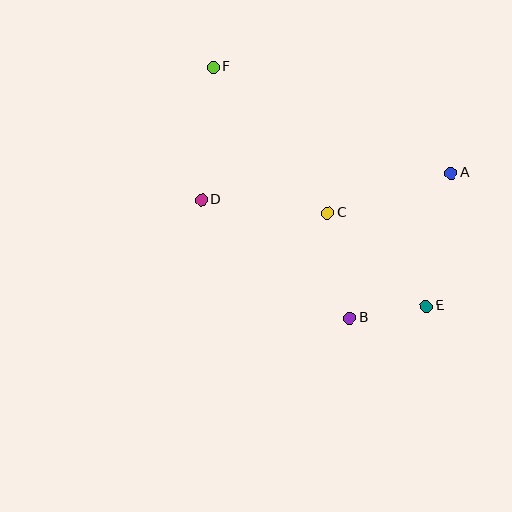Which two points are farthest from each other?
Points E and F are farthest from each other.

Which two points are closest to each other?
Points B and E are closest to each other.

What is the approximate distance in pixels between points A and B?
The distance between A and B is approximately 176 pixels.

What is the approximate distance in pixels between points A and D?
The distance between A and D is approximately 251 pixels.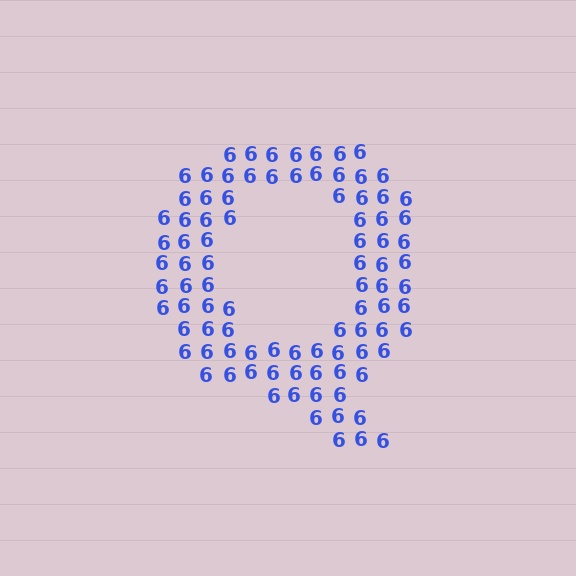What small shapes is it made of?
It is made of small digit 6's.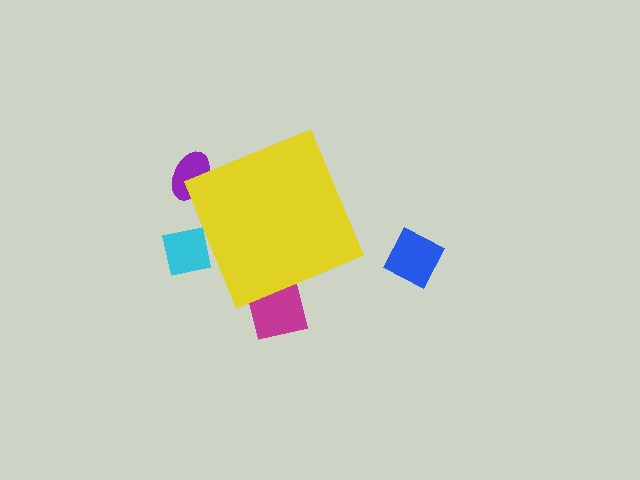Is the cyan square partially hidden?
Yes, the cyan square is partially hidden behind the yellow diamond.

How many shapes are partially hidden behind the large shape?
3 shapes are partially hidden.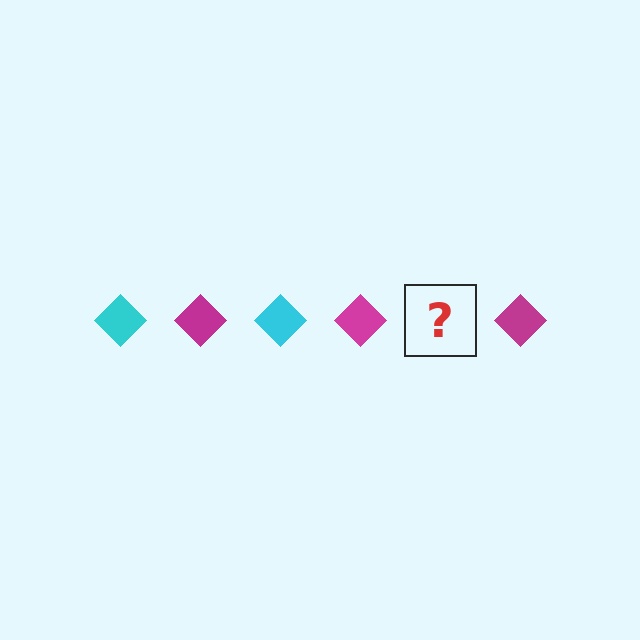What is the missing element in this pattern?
The missing element is a cyan diamond.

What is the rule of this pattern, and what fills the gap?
The rule is that the pattern cycles through cyan, magenta diamonds. The gap should be filled with a cyan diamond.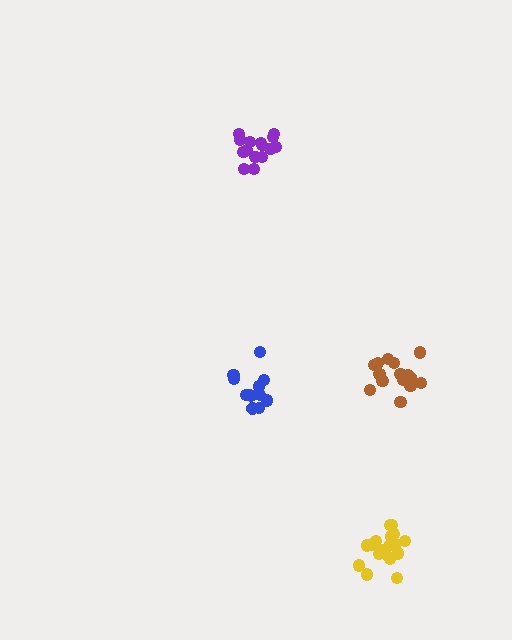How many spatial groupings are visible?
There are 4 spatial groupings.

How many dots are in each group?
Group 1: 18 dots, Group 2: 12 dots, Group 3: 18 dots, Group 4: 15 dots (63 total).